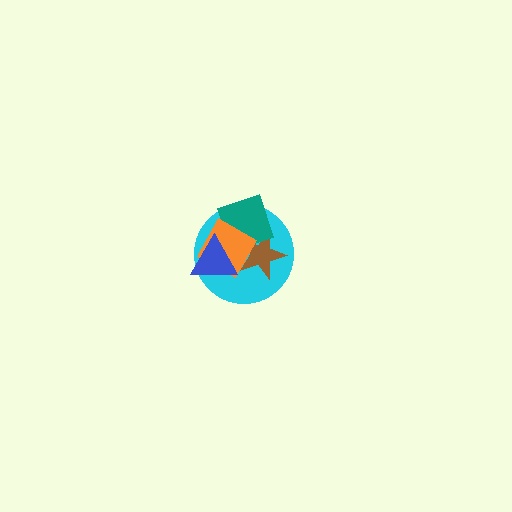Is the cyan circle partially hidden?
Yes, it is partially covered by another shape.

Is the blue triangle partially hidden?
No, no other shape covers it.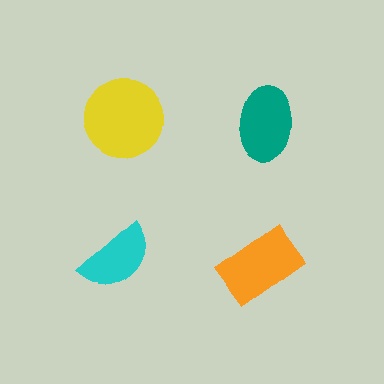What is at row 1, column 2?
A teal ellipse.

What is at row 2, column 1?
A cyan semicircle.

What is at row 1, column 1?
A yellow circle.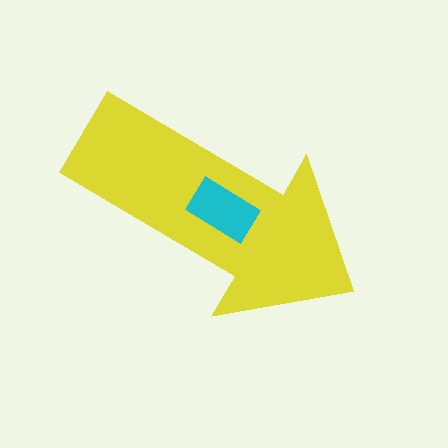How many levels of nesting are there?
2.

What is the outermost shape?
The yellow arrow.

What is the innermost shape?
The cyan rectangle.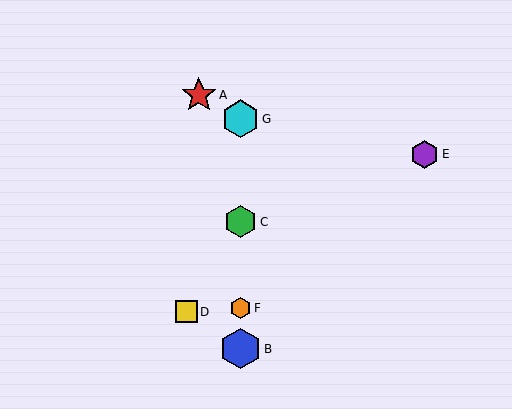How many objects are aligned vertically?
4 objects (B, C, F, G) are aligned vertically.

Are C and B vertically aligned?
Yes, both are at x≈241.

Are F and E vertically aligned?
No, F is at x≈241 and E is at x≈425.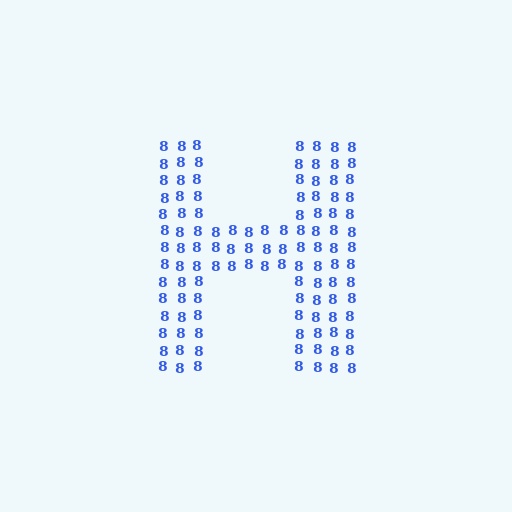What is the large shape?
The large shape is the letter H.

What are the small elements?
The small elements are digit 8's.